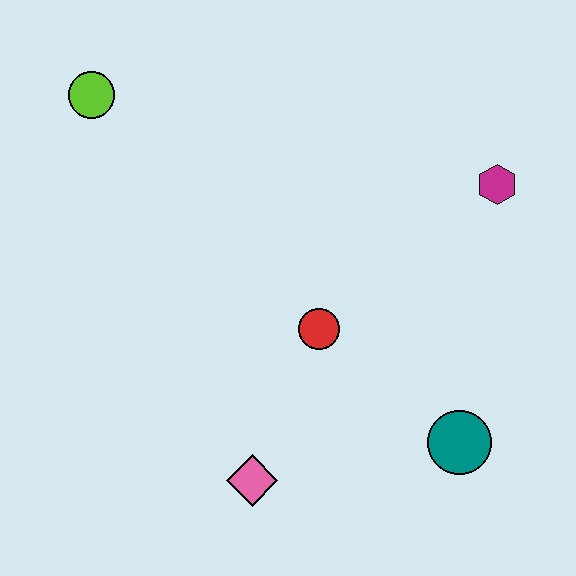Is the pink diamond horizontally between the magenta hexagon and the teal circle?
No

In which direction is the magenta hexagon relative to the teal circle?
The magenta hexagon is above the teal circle.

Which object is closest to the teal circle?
The red circle is closest to the teal circle.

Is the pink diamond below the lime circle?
Yes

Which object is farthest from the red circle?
The lime circle is farthest from the red circle.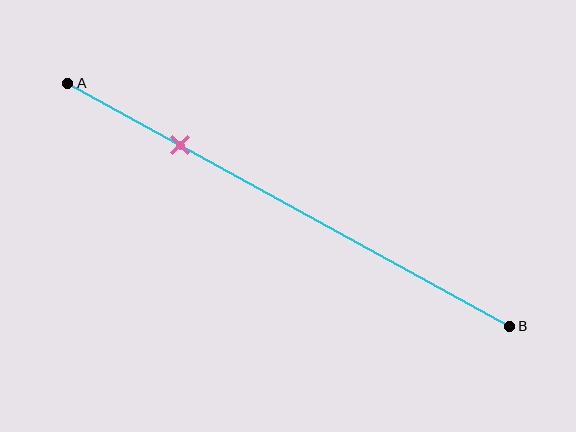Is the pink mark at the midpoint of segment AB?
No, the mark is at about 25% from A, not at the 50% midpoint.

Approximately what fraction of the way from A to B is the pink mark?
The pink mark is approximately 25% of the way from A to B.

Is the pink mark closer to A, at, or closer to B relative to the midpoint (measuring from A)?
The pink mark is closer to point A than the midpoint of segment AB.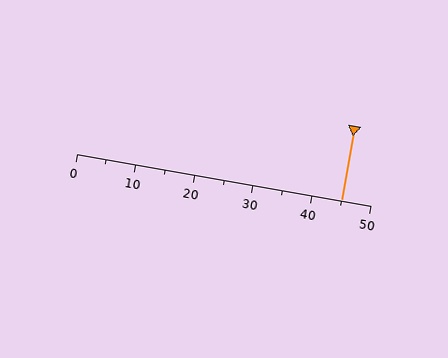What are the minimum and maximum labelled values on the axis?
The axis runs from 0 to 50.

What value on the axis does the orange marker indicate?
The marker indicates approximately 45.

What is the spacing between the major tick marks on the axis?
The major ticks are spaced 10 apart.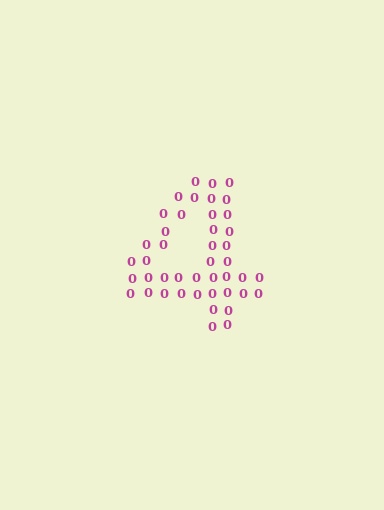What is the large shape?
The large shape is the digit 4.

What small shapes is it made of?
It is made of small digit 0's.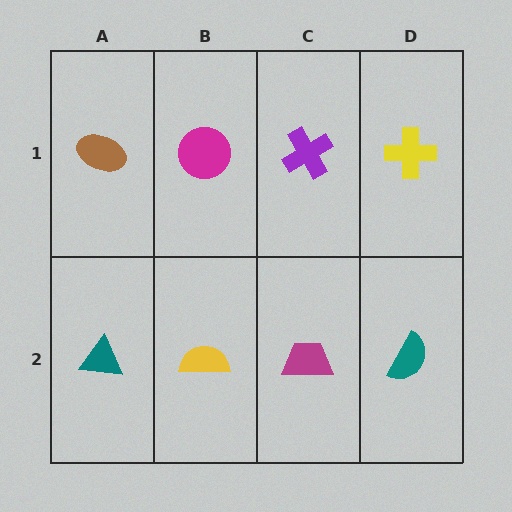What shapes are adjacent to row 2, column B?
A magenta circle (row 1, column B), a teal triangle (row 2, column A), a magenta trapezoid (row 2, column C).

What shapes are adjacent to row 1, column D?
A teal semicircle (row 2, column D), a purple cross (row 1, column C).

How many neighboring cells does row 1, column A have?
2.